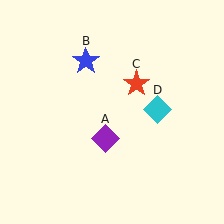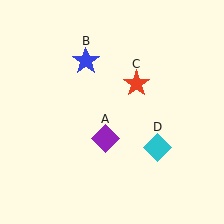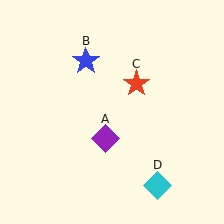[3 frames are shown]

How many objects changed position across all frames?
1 object changed position: cyan diamond (object D).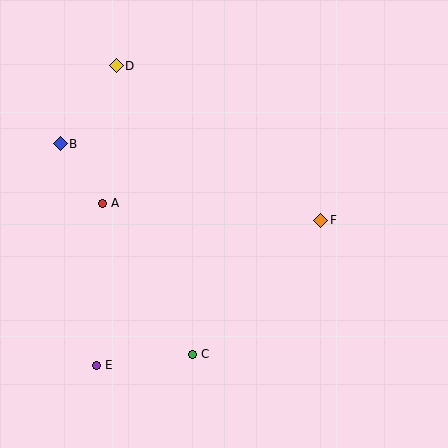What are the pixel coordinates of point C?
Point C is at (192, 354).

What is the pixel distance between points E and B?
The distance between E and B is 224 pixels.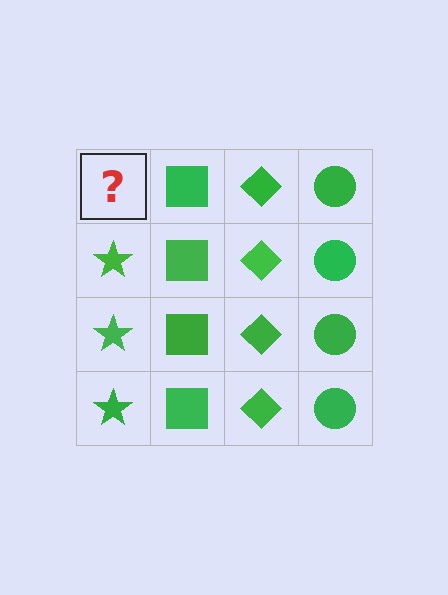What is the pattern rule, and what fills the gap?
The rule is that each column has a consistent shape. The gap should be filled with a green star.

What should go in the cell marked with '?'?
The missing cell should contain a green star.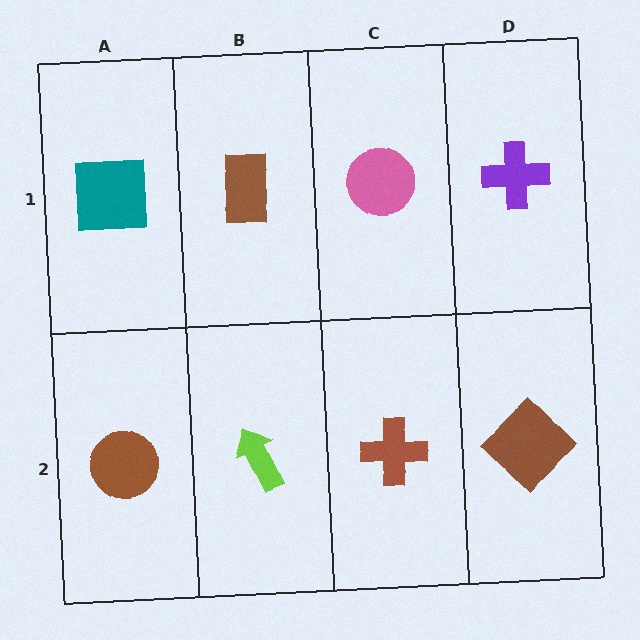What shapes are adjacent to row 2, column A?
A teal square (row 1, column A), a lime arrow (row 2, column B).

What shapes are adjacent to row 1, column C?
A brown cross (row 2, column C), a brown rectangle (row 1, column B), a purple cross (row 1, column D).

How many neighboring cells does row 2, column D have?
2.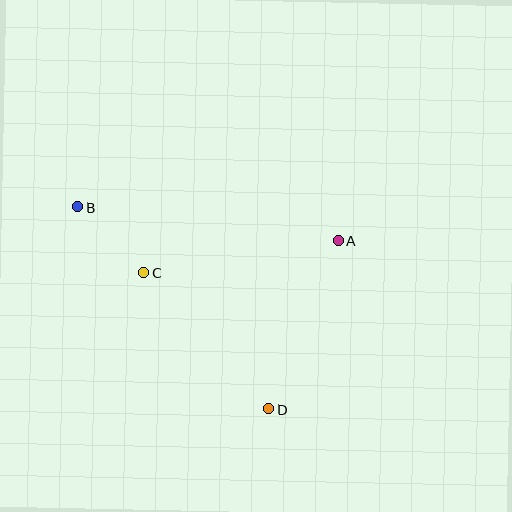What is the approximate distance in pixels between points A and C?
The distance between A and C is approximately 198 pixels.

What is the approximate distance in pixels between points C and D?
The distance between C and D is approximately 185 pixels.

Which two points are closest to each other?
Points B and C are closest to each other.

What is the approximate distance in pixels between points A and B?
The distance between A and B is approximately 263 pixels.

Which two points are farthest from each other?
Points B and D are farthest from each other.